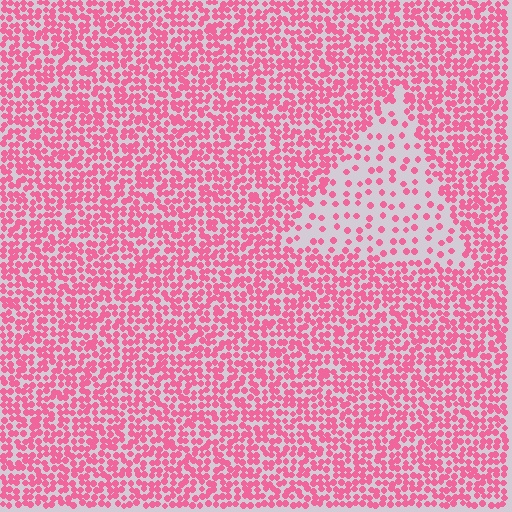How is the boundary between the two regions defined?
The boundary is defined by a change in element density (approximately 2.8x ratio). All elements are the same color, size, and shape.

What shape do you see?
I see a triangle.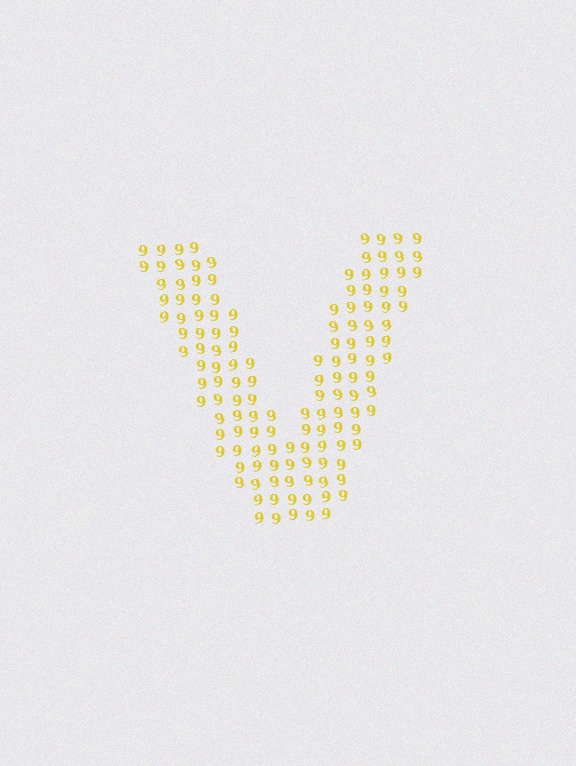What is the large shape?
The large shape is the letter V.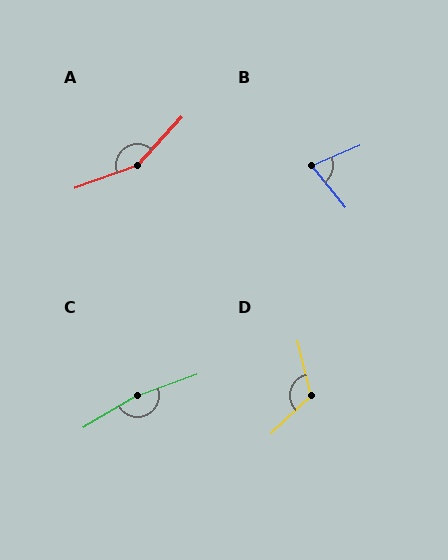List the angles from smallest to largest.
B (74°), D (119°), A (152°), C (169°).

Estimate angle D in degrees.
Approximately 119 degrees.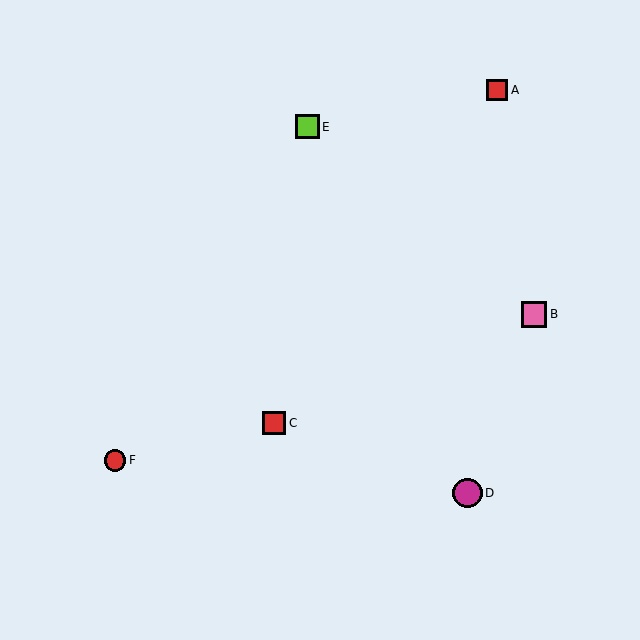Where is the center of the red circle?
The center of the red circle is at (115, 460).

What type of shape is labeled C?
Shape C is a red square.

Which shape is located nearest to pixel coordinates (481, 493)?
The magenta circle (labeled D) at (467, 493) is nearest to that location.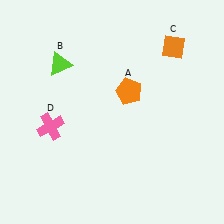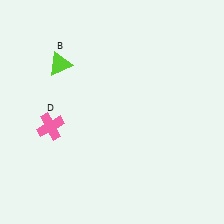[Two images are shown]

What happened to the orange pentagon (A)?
The orange pentagon (A) was removed in Image 2. It was in the top-right area of Image 1.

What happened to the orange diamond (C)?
The orange diamond (C) was removed in Image 2. It was in the top-right area of Image 1.